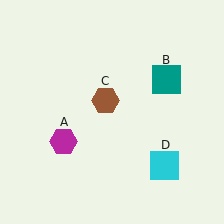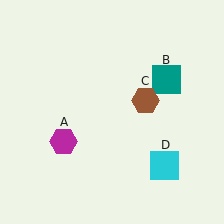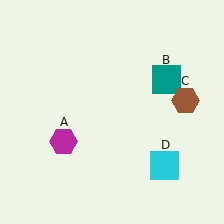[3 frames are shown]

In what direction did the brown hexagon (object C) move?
The brown hexagon (object C) moved right.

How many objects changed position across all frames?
1 object changed position: brown hexagon (object C).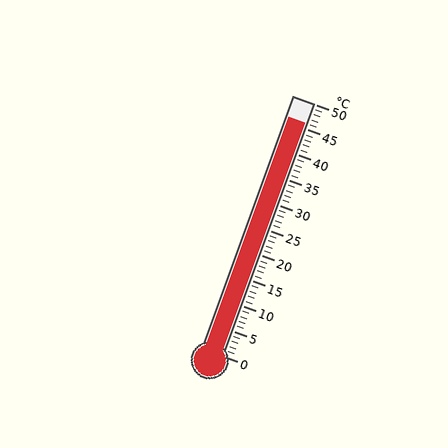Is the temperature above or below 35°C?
The temperature is above 35°C.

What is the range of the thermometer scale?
The thermometer scale ranges from 0°C to 50°C.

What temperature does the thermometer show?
The thermometer shows approximately 46°C.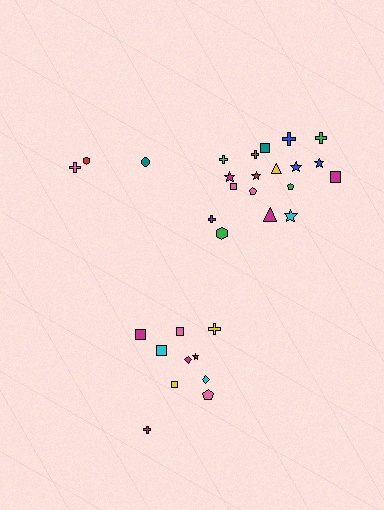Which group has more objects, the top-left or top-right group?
The top-right group.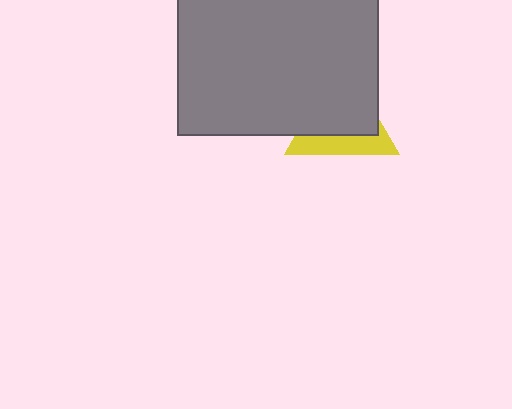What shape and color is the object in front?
The object in front is a gray rectangle.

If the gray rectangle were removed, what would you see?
You would see the complete yellow triangle.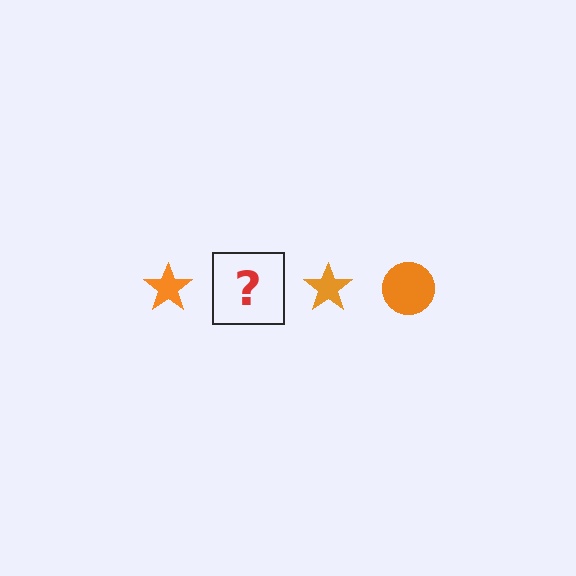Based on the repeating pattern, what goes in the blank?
The blank should be an orange circle.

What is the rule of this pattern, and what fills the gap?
The rule is that the pattern cycles through star, circle shapes in orange. The gap should be filled with an orange circle.